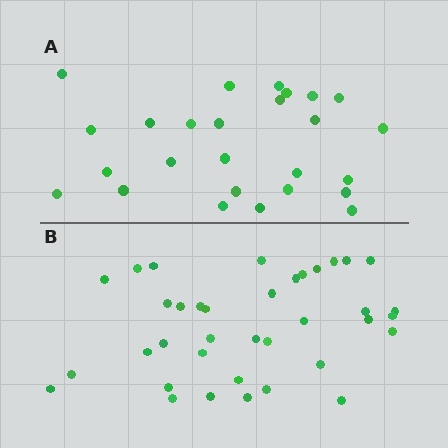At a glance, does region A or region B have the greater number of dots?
Region B (the bottom region) has more dots.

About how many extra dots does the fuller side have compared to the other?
Region B has roughly 12 or so more dots than region A.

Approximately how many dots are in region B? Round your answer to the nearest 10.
About 40 dots. (The exact count is 37, which rounds to 40.)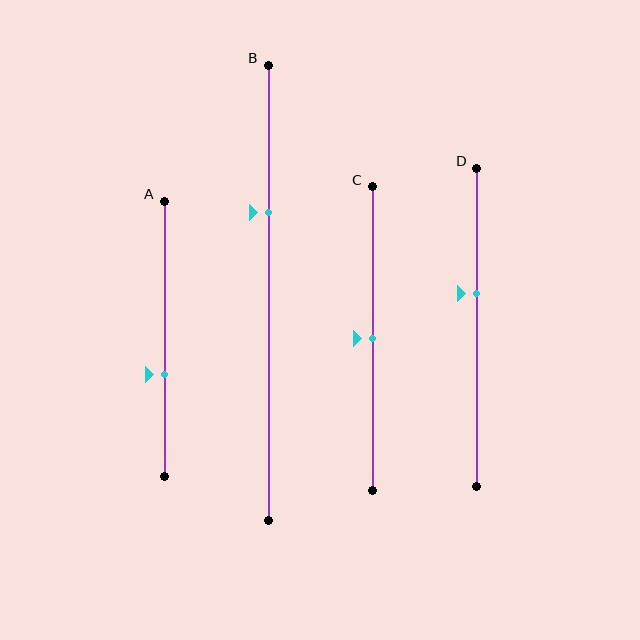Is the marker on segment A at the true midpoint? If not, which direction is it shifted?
No, the marker on segment A is shifted downward by about 13% of the segment length.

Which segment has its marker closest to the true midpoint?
Segment C has its marker closest to the true midpoint.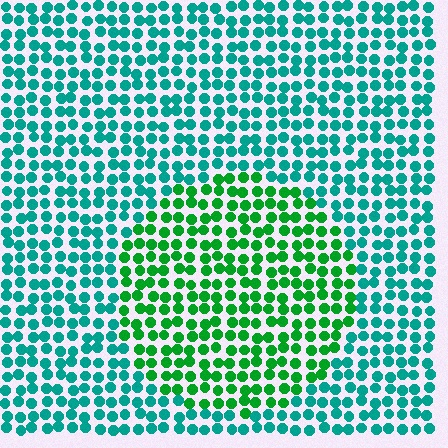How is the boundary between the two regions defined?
The boundary is defined purely by a slight shift in hue (about 41 degrees). Spacing, size, and orientation are identical on both sides.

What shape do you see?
I see a circle.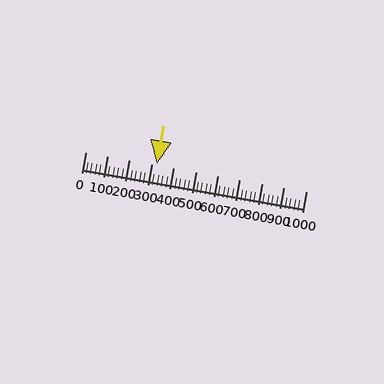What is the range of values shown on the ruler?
The ruler shows values from 0 to 1000.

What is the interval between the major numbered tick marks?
The major tick marks are spaced 100 units apart.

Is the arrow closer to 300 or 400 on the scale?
The arrow is closer to 300.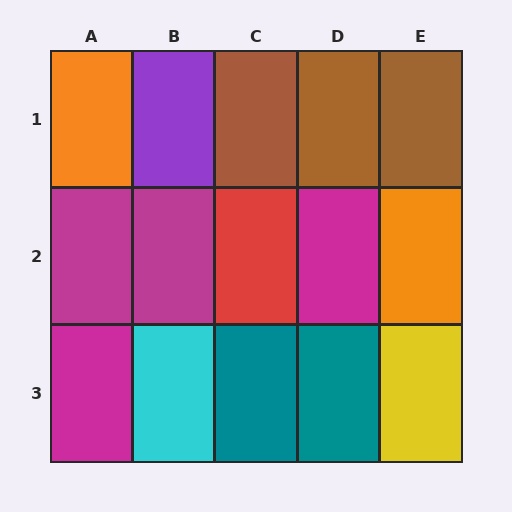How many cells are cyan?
1 cell is cyan.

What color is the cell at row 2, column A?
Magenta.